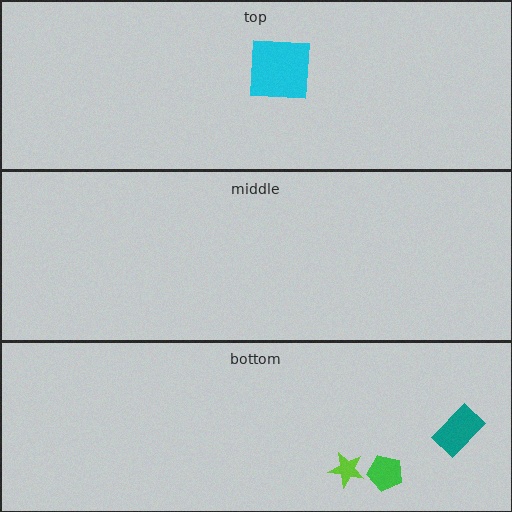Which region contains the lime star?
The bottom region.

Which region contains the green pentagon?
The bottom region.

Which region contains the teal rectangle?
The bottom region.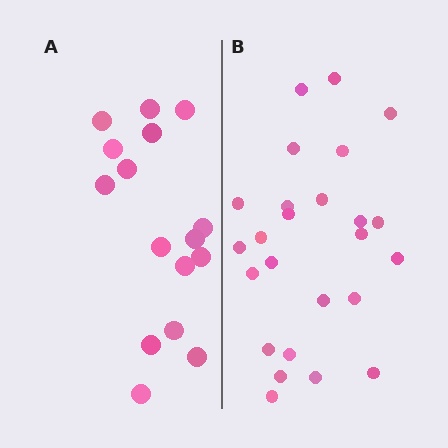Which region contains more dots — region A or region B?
Region B (the right region) has more dots.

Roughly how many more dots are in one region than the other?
Region B has roughly 8 or so more dots than region A.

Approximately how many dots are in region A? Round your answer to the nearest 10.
About 20 dots. (The exact count is 16, which rounds to 20.)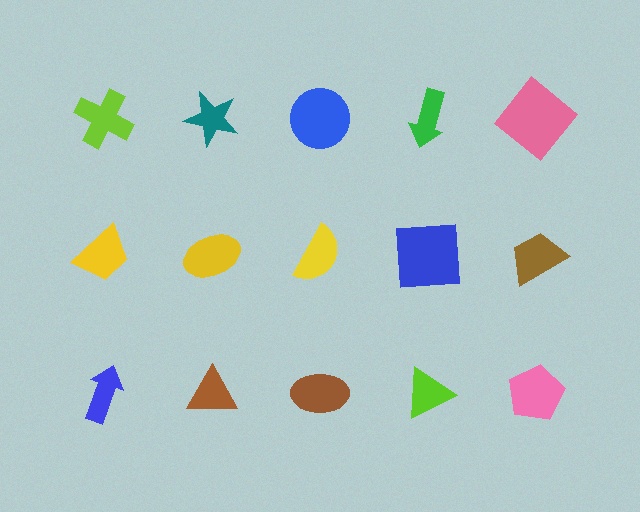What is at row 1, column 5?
A pink diamond.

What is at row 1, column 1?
A lime cross.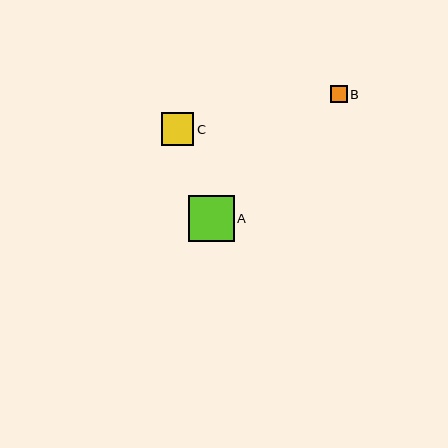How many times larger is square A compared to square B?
Square A is approximately 2.7 times the size of square B.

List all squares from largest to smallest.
From largest to smallest: A, C, B.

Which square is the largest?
Square A is the largest with a size of approximately 46 pixels.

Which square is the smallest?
Square B is the smallest with a size of approximately 17 pixels.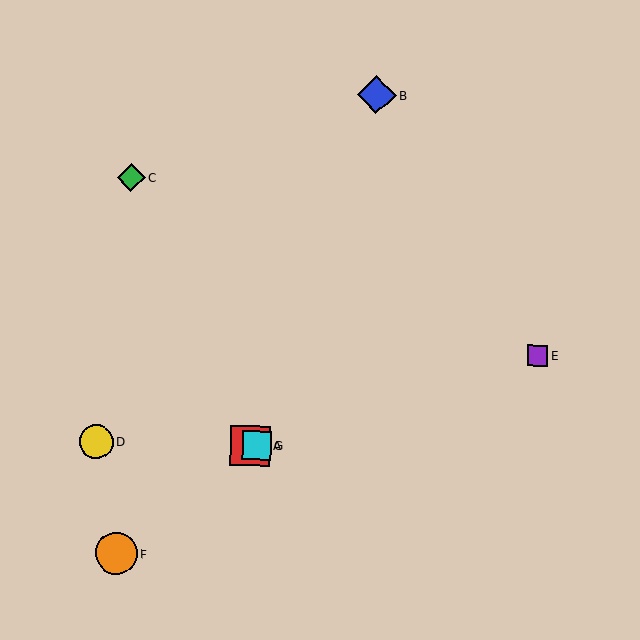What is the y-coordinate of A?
Object A is at y≈446.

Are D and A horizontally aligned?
Yes, both are at y≈442.